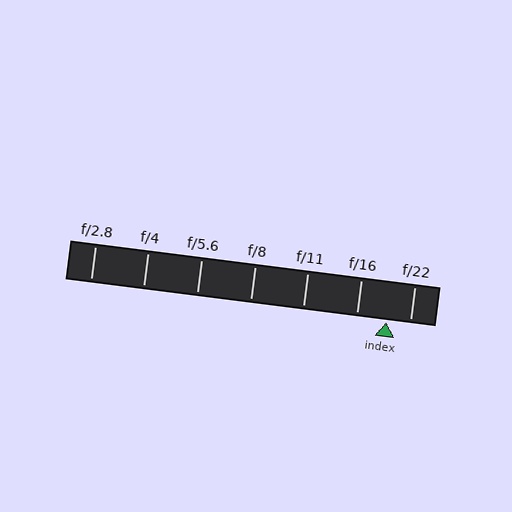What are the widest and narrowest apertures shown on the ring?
The widest aperture shown is f/2.8 and the narrowest is f/22.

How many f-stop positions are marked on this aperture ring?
There are 7 f-stop positions marked.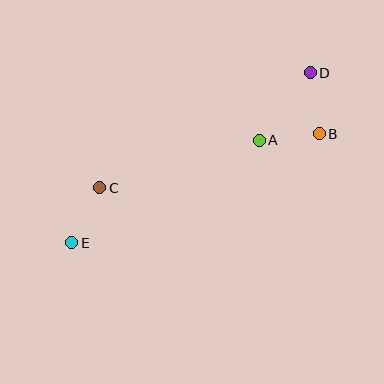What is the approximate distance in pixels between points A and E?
The distance between A and E is approximately 214 pixels.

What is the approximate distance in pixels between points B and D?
The distance between B and D is approximately 62 pixels.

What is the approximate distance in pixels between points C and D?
The distance between C and D is approximately 240 pixels.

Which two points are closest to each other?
Points A and B are closest to each other.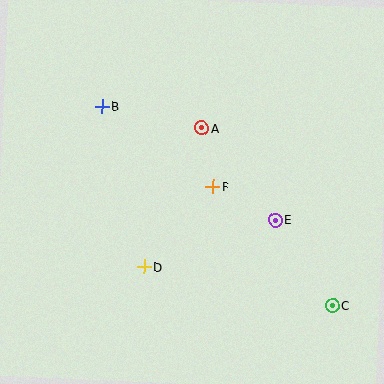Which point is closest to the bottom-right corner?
Point C is closest to the bottom-right corner.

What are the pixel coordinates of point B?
Point B is at (102, 106).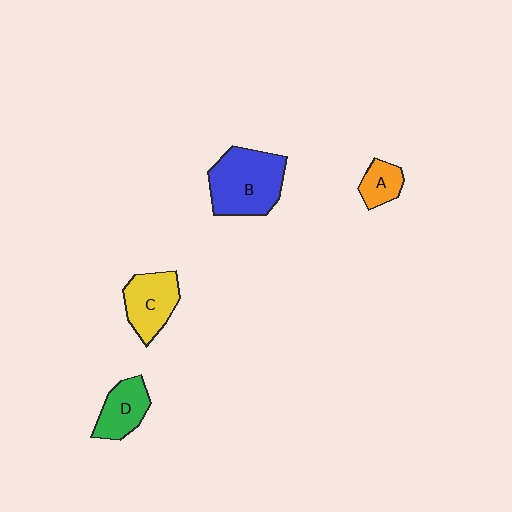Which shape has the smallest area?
Shape A (orange).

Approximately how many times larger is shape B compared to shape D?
Approximately 1.8 times.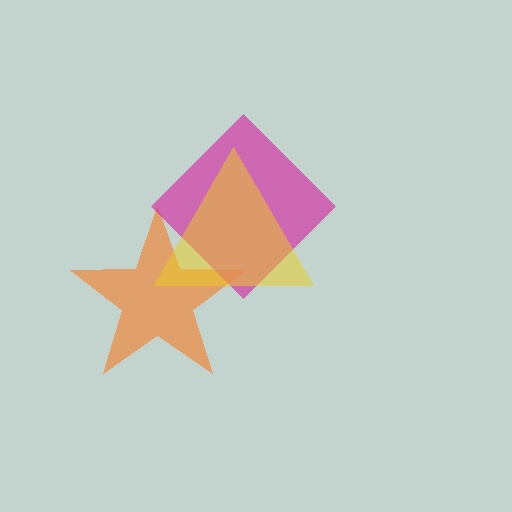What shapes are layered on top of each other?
The layered shapes are: an orange star, a magenta diamond, a yellow triangle.